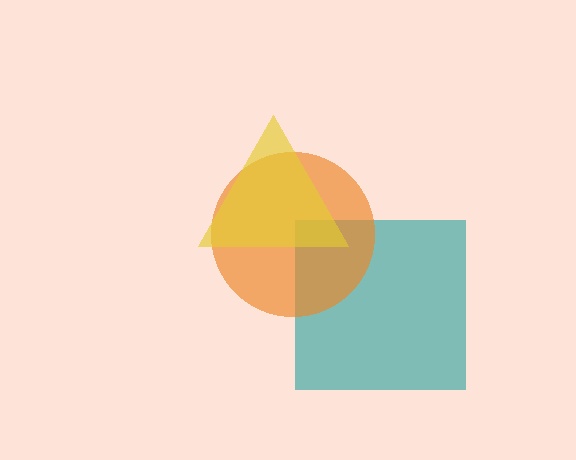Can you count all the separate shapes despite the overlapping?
Yes, there are 3 separate shapes.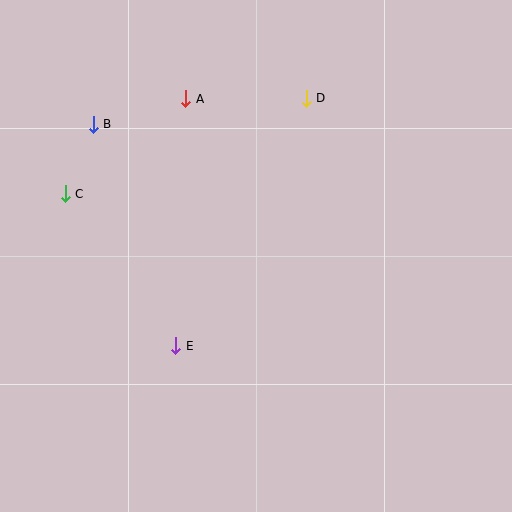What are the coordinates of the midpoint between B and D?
The midpoint between B and D is at (200, 111).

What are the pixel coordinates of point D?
Point D is at (306, 98).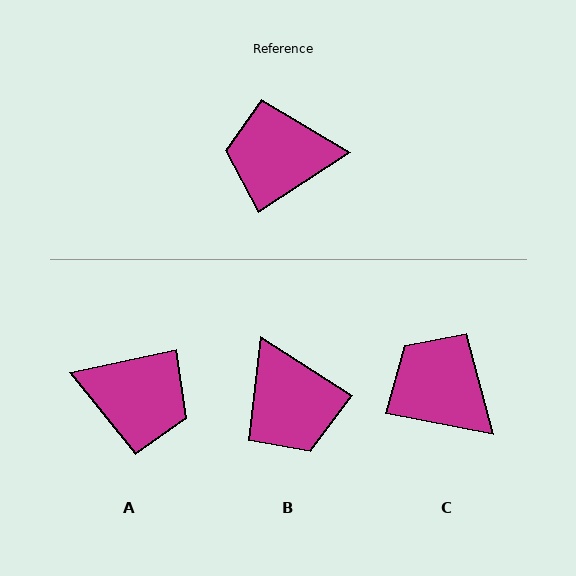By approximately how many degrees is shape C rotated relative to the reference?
Approximately 44 degrees clockwise.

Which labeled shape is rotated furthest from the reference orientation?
A, about 160 degrees away.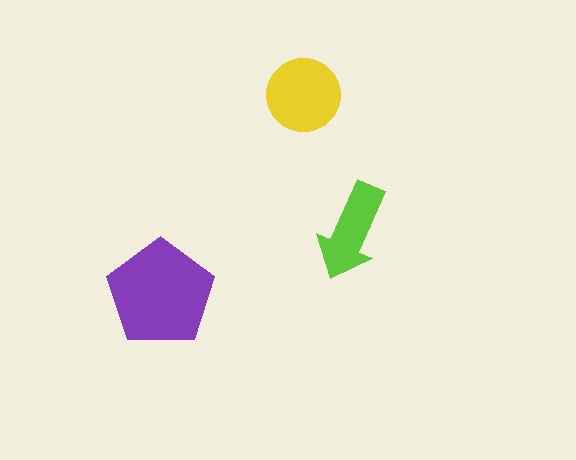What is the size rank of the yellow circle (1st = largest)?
2nd.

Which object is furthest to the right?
The lime arrow is rightmost.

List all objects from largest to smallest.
The purple pentagon, the yellow circle, the lime arrow.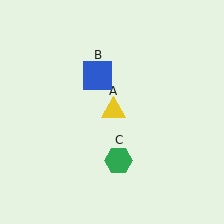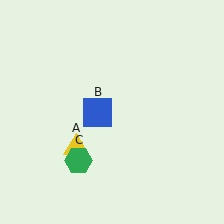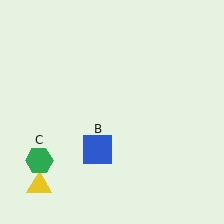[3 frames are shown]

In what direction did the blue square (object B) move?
The blue square (object B) moved down.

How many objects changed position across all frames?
3 objects changed position: yellow triangle (object A), blue square (object B), green hexagon (object C).